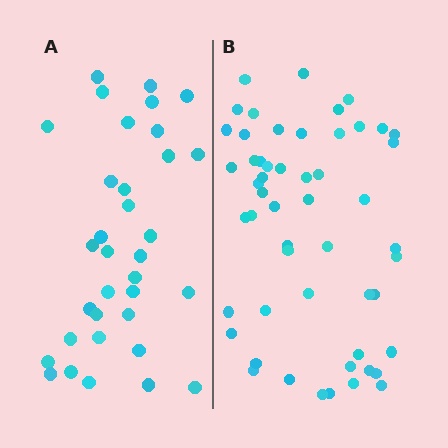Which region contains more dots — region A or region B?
Region B (the right region) has more dots.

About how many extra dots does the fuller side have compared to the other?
Region B has approximately 20 more dots than region A.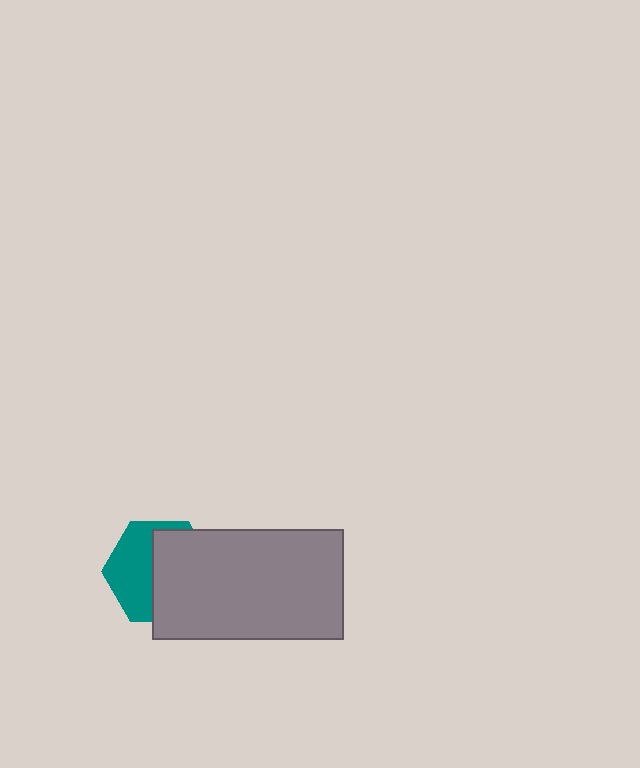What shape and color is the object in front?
The object in front is a gray rectangle.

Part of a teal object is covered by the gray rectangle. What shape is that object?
It is a hexagon.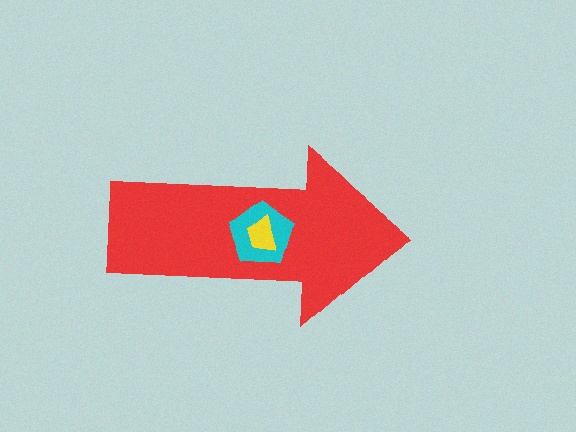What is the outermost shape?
The red arrow.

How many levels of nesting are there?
3.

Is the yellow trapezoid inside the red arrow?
Yes.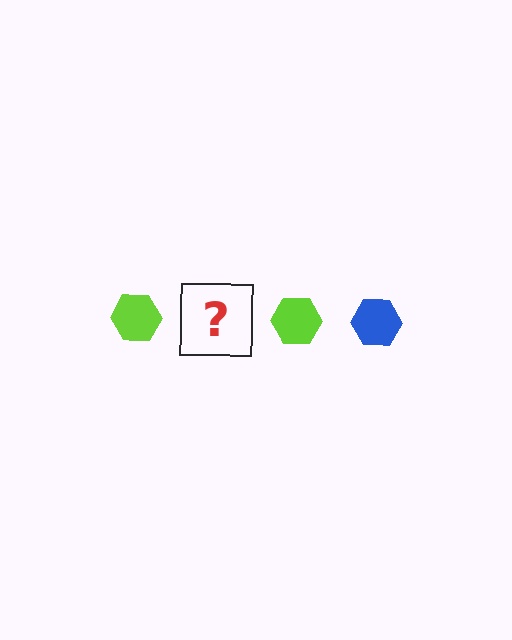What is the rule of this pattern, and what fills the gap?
The rule is that the pattern cycles through lime, blue hexagons. The gap should be filled with a blue hexagon.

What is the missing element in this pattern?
The missing element is a blue hexagon.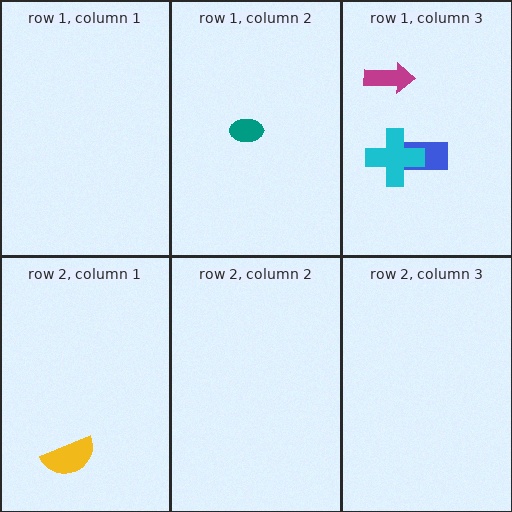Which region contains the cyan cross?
The row 1, column 3 region.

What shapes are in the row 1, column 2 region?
The teal ellipse.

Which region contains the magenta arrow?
The row 1, column 3 region.